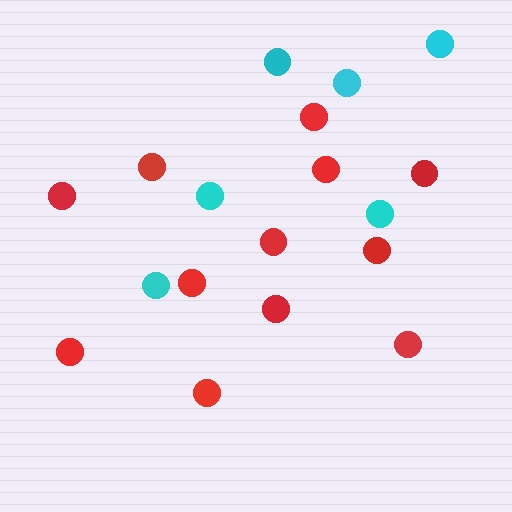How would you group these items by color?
There are 2 groups: one group of cyan circles (6) and one group of red circles (12).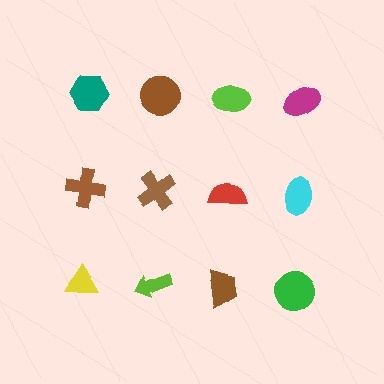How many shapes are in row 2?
4 shapes.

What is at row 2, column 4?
A cyan ellipse.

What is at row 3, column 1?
A yellow triangle.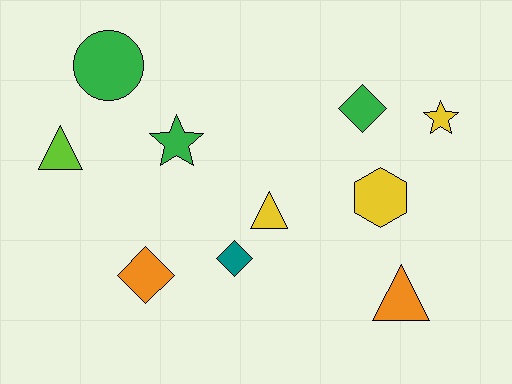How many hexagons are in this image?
There is 1 hexagon.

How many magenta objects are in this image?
There are no magenta objects.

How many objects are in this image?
There are 10 objects.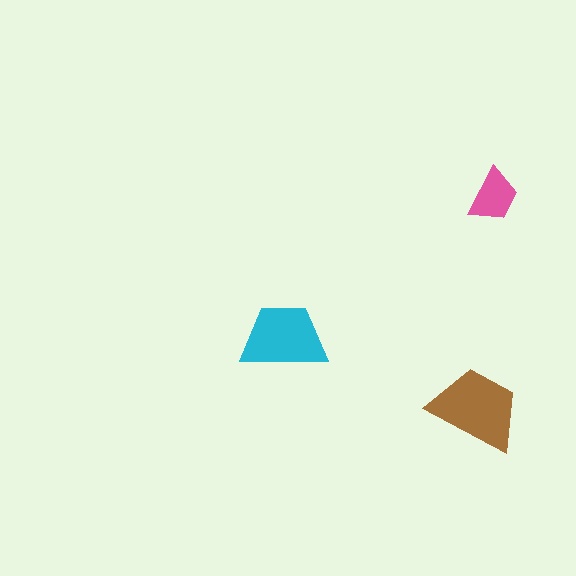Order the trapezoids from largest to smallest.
the brown one, the cyan one, the pink one.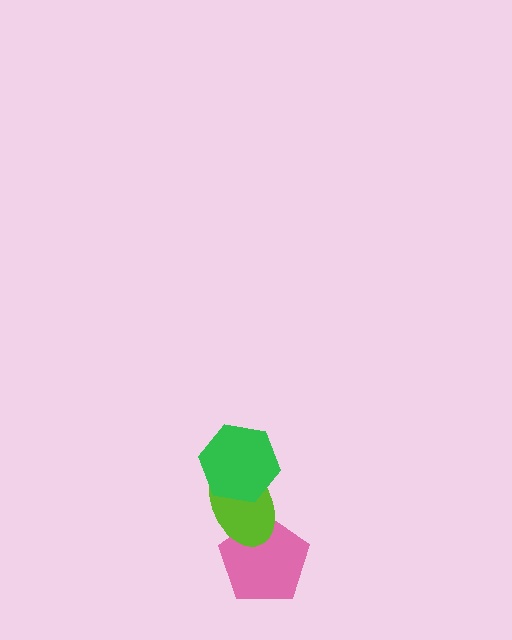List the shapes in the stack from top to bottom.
From top to bottom: the green hexagon, the lime ellipse, the pink pentagon.